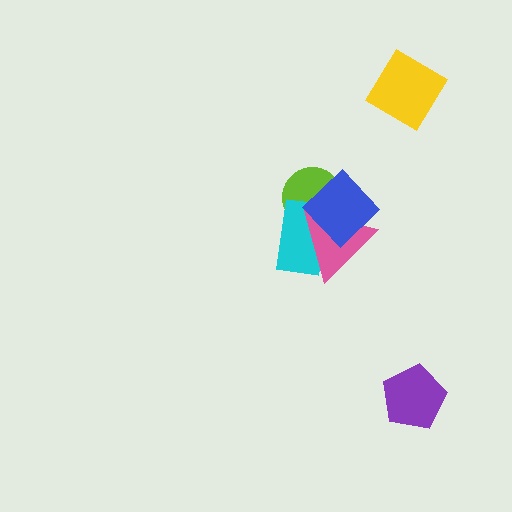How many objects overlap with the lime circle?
3 objects overlap with the lime circle.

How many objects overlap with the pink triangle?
3 objects overlap with the pink triangle.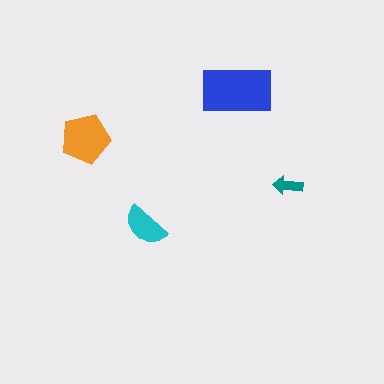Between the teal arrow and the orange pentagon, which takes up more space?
The orange pentagon.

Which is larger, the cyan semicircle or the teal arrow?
The cyan semicircle.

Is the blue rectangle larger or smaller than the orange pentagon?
Larger.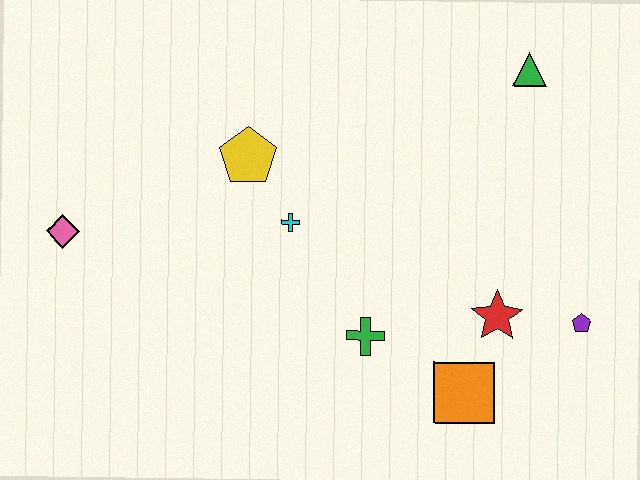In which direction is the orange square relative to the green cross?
The orange square is to the right of the green cross.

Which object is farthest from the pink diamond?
The purple pentagon is farthest from the pink diamond.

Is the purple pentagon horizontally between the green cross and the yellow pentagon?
No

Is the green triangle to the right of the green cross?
Yes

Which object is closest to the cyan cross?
The yellow pentagon is closest to the cyan cross.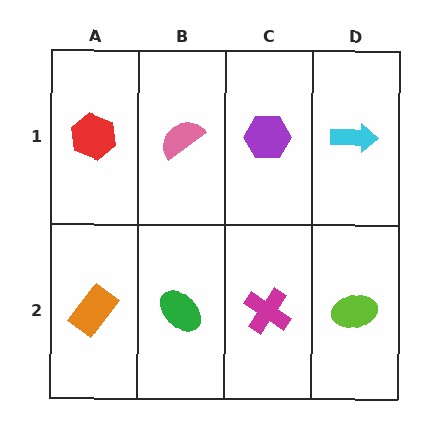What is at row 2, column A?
An orange rectangle.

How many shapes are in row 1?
4 shapes.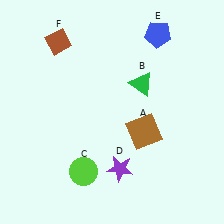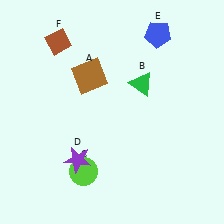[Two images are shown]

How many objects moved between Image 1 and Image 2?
2 objects moved between the two images.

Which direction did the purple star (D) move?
The purple star (D) moved left.